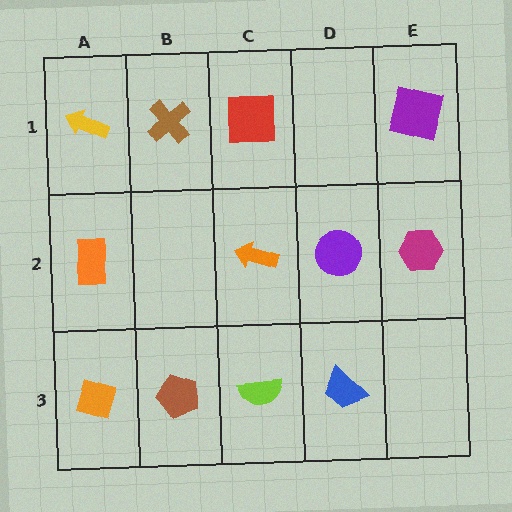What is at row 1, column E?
A purple square.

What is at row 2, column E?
A magenta hexagon.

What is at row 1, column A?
A yellow arrow.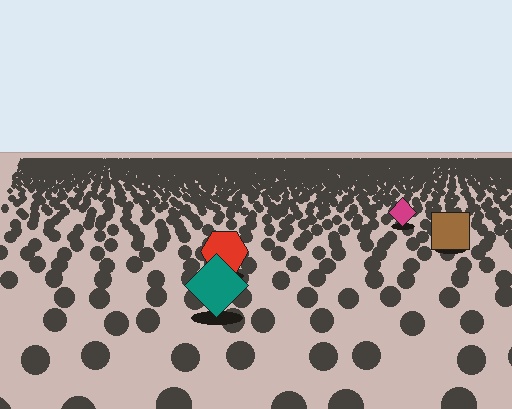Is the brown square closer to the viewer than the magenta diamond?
Yes. The brown square is closer — you can tell from the texture gradient: the ground texture is coarser near it.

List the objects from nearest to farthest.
From nearest to farthest: the teal diamond, the red hexagon, the brown square, the magenta diamond.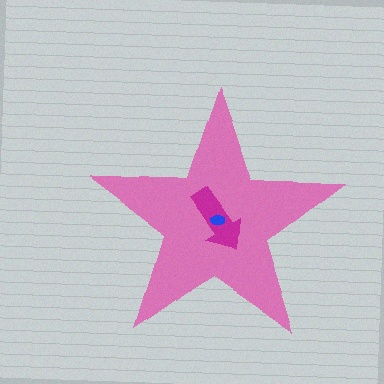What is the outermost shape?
The pink star.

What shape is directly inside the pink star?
The magenta arrow.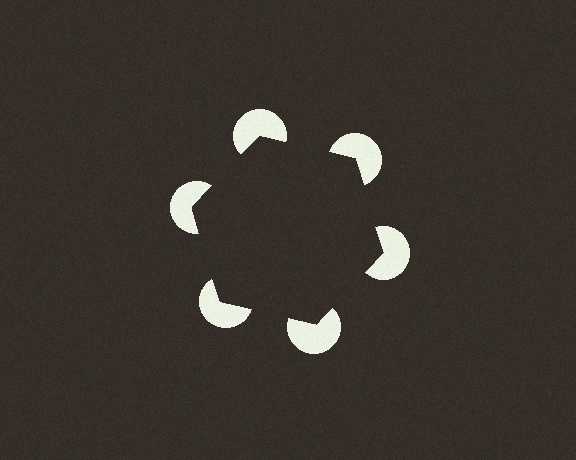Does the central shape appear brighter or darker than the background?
It typically appears slightly darker than the background, even though no actual brightness change is drawn.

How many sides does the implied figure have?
6 sides.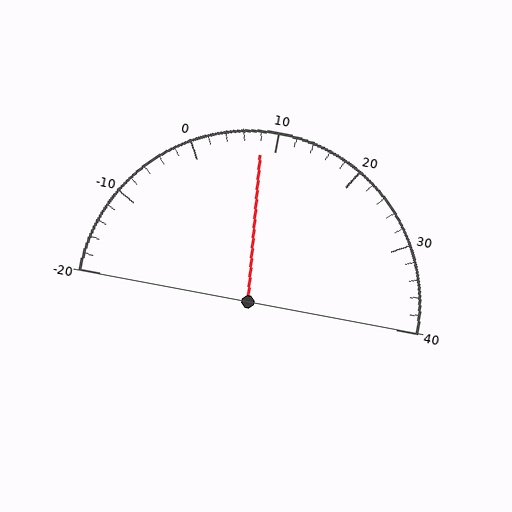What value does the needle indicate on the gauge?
The needle indicates approximately 8.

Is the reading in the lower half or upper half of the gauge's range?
The reading is in the lower half of the range (-20 to 40).